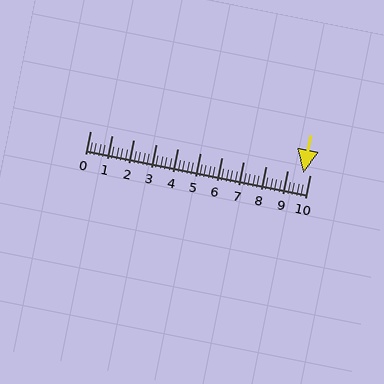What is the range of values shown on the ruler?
The ruler shows values from 0 to 10.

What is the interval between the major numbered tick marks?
The major tick marks are spaced 1 units apart.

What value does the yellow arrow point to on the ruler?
The yellow arrow points to approximately 9.7.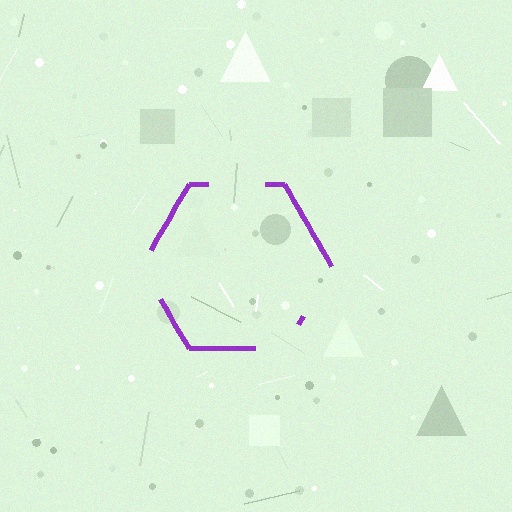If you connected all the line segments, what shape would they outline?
They would outline a hexagon.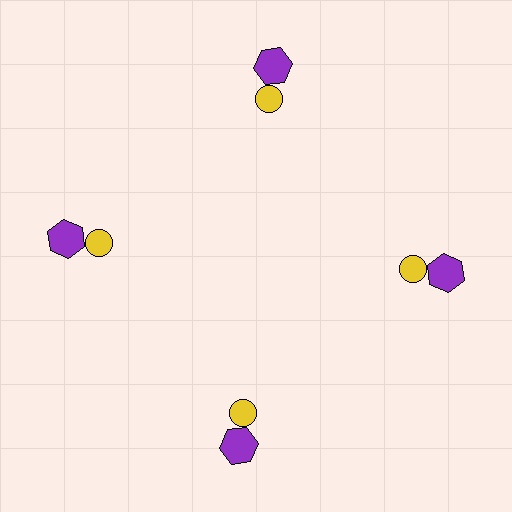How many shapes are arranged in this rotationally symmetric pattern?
There are 8 shapes, arranged in 4 groups of 2.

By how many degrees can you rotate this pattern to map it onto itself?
The pattern maps onto itself every 90 degrees of rotation.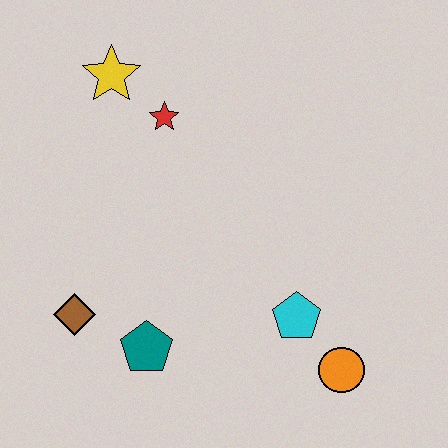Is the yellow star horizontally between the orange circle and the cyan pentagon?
No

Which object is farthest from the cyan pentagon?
The yellow star is farthest from the cyan pentagon.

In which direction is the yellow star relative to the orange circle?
The yellow star is above the orange circle.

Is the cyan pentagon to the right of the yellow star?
Yes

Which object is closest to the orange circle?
The cyan pentagon is closest to the orange circle.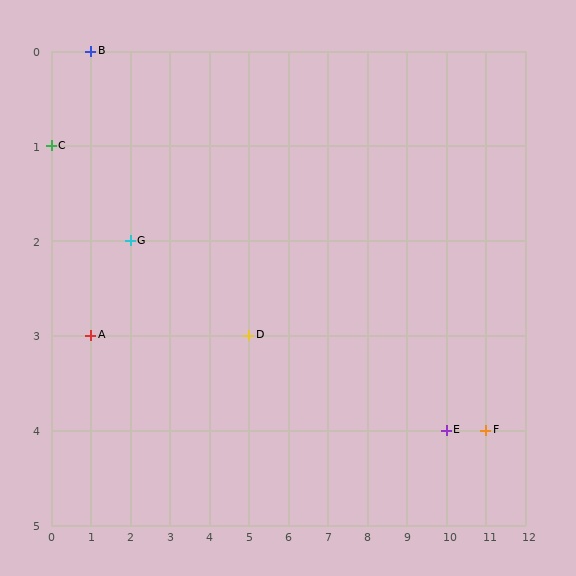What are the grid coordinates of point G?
Point G is at grid coordinates (2, 2).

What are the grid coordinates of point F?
Point F is at grid coordinates (11, 4).